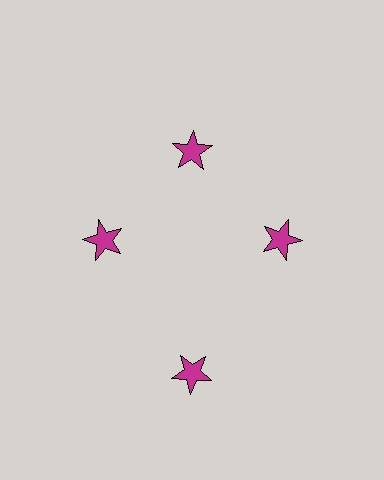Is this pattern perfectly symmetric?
No. The 4 magenta stars are arranged in a ring, but one element near the 6 o'clock position is pushed outward from the center, breaking the 4-fold rotational symmetry.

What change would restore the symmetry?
The symmetry would be restored by moving it inward, back onto the ring so that all 4 stars sit at equal angles and equal distance from the center.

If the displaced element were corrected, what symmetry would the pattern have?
It would have 4-fold rotational symmetry — the pattern would map onto itself every 90 degrees.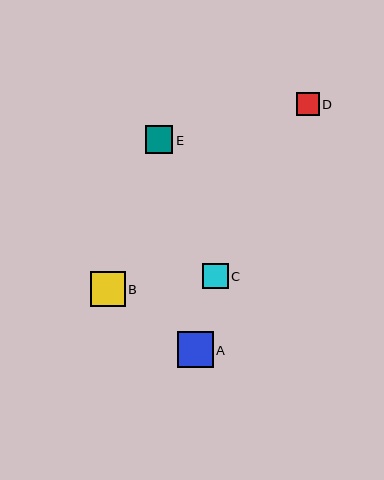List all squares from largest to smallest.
From largest to smallest: A, B, E, C, D.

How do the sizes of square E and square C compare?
Square E and square C are approximately the same size.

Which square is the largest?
Square A is the largest with a size of approximately 35 pixels.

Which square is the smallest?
Square D is the smallest with a size of approximately 23 pixels.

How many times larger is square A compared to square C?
Square A is approximately 1.4 times the size of square C.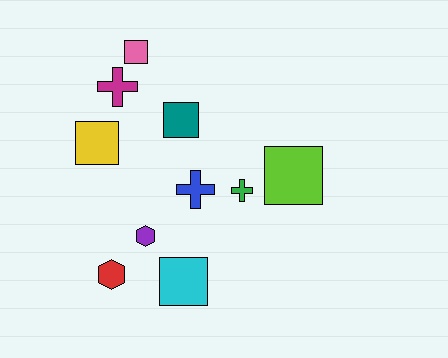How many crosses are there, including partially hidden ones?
There are 3 crosses.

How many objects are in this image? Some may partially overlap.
There are 10 objects.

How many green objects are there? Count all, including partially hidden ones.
There is 1 green object.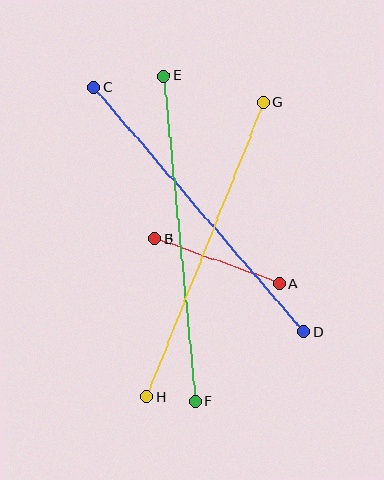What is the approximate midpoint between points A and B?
The midpoint is at approximately (217, 261) pixels.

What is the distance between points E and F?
The distance is approximately 327 pixels.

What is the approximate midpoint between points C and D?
The midpoint is at approximately (199, 210) pixels.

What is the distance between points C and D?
The distance is approximately 323 pixels.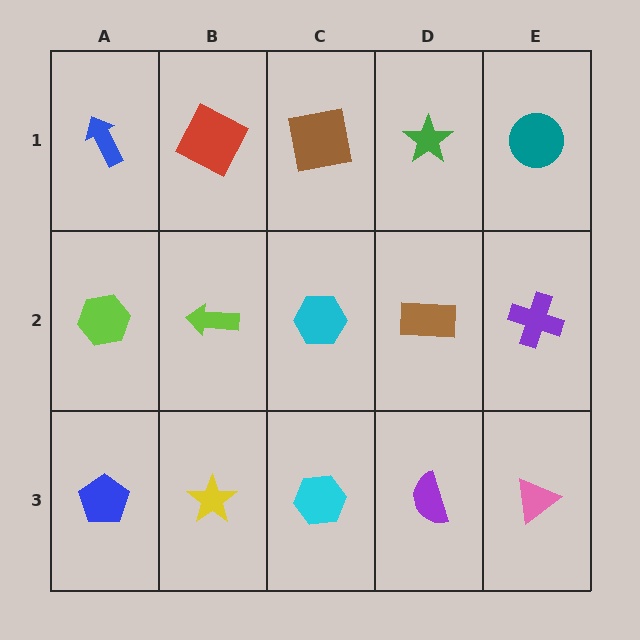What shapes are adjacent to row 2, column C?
A brown square (row 1, column C), a cyan hexagon (row 3, column C), a lime arrow (row 2, column B), a brown rectangle (row 2, column D).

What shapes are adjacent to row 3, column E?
A purple cross (row 2, column E), a purple semicircle (row 3, column D).